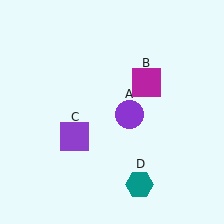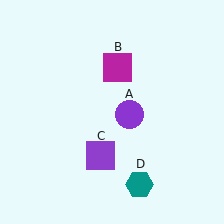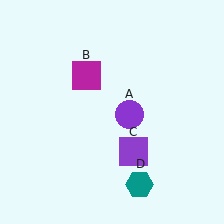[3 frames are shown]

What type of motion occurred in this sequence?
The magenta square (object B), purple square (object C) rotated counterclockwise around the center of the scene.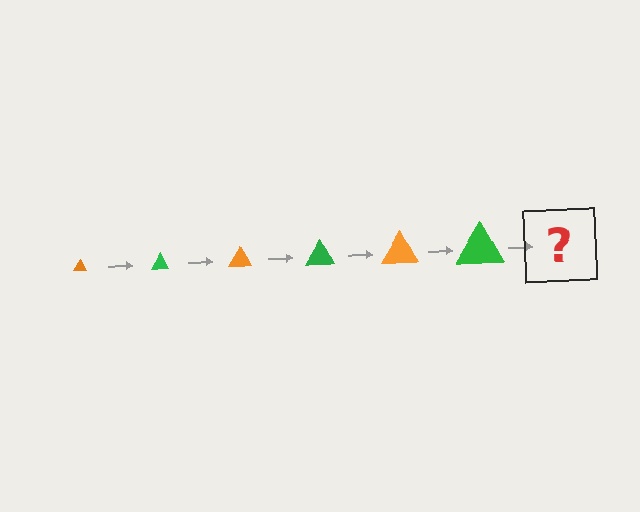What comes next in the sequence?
The next element should be an orange triangle, larger than the previous one.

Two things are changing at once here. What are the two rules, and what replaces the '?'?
The two rules are that the triangle grows larger each step and the color cycles through orange and green. The '?' should be an orange triangle, larger than the previous one.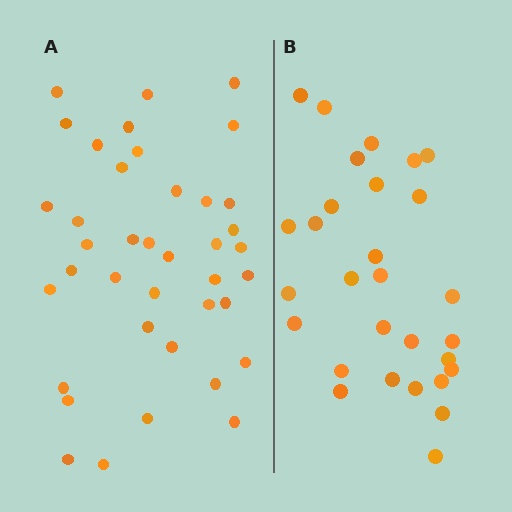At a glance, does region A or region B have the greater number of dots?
Region A (the left region) has more dots.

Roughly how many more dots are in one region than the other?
Region A has roughly 10 or so more dots than region B.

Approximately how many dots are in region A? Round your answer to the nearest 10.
About 40 dots. (The exact count is 39, which rounds to 40.)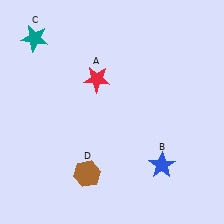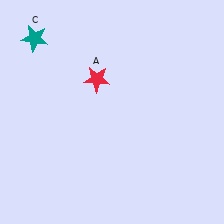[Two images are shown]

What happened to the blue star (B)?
The blue star (B) was removed in Image 2. It was in the bottom-right area of Image 1.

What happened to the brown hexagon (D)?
The brown hexagon (D) was removed in Image 2. It was in the bottom-left area of Image 1.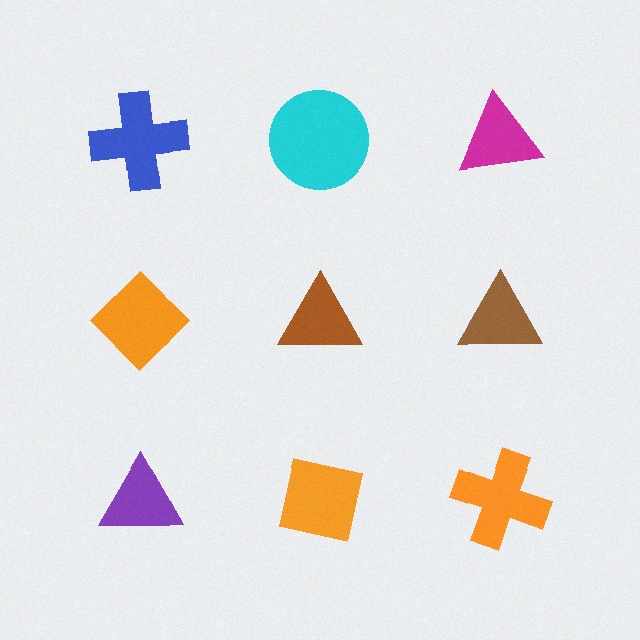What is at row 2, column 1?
An orange diamond.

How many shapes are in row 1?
3 shapes.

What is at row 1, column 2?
A cyan circle.